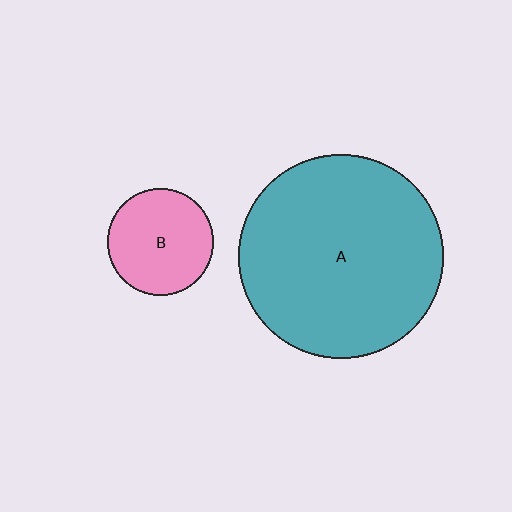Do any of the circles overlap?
No, none of the circles overlap.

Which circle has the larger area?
Circle A (teal).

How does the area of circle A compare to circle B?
Approximately 3.6 times.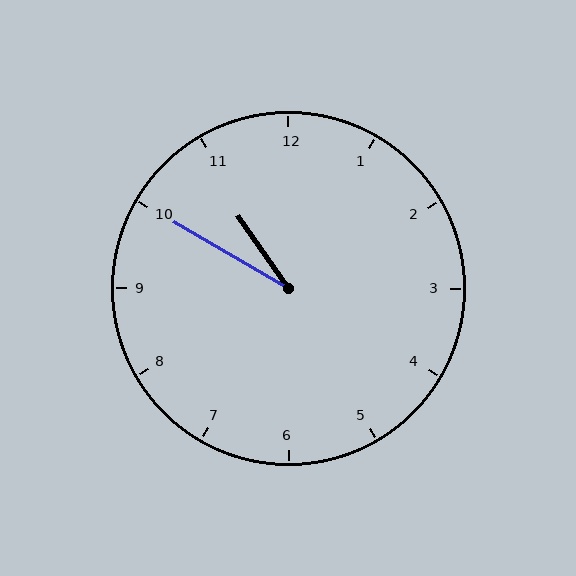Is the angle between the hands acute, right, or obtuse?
It is acute.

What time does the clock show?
10:50.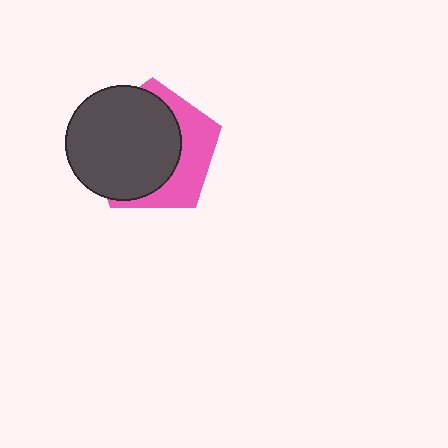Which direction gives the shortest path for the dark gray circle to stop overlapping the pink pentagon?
Moving left gives the shortest separation.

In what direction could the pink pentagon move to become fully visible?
The pink pentagon could move right. That would shift it out from behind the dark gray circle entirely.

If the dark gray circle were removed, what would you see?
You would see the complete pink pentagon.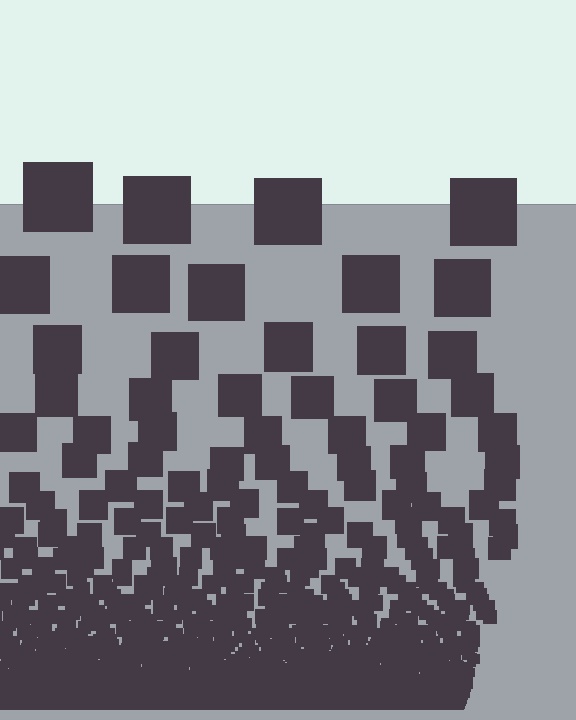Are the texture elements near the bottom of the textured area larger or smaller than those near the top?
Smaller. The gradient is inverted — elements near the bottom are smaller and denser.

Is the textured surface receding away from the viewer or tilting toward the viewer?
The surface appears to tilt toward the viewer. Texture elements get larger and sparser toward the top.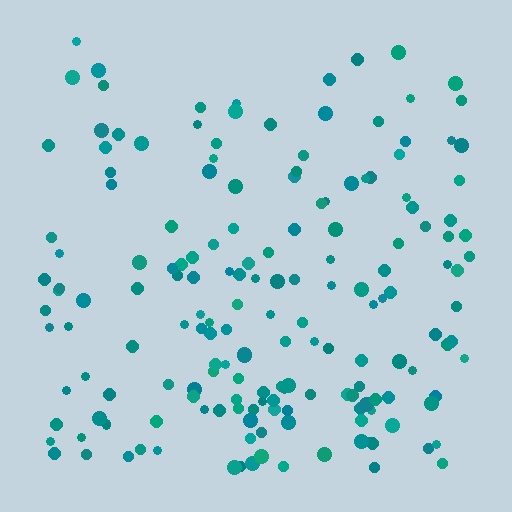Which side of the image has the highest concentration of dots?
The bottom.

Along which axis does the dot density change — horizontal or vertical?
Vertical.